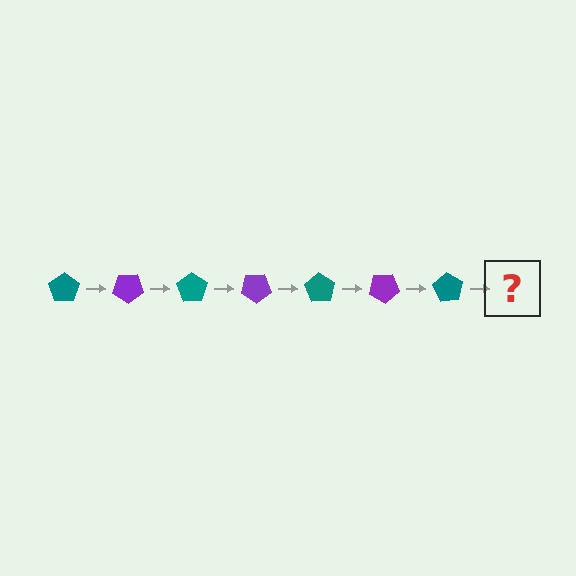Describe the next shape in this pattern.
It should be a purple pentagon, rotated 245 degrees from the start.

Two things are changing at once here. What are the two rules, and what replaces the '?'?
The two rules are that it rotates 35 degrees each step and the color cycles through teal and purple. The '?' should be a purple pentagon, rotated 245 degrees from the start.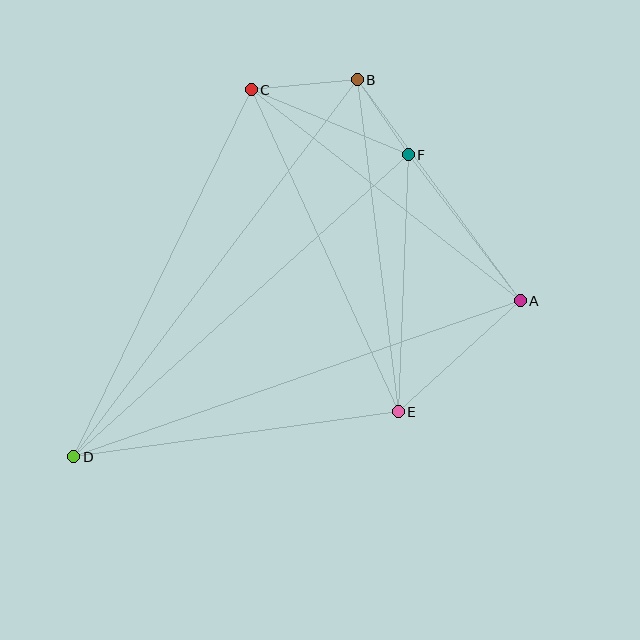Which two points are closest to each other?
Points B and F are closest to each other.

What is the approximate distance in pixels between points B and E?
The distance between B and E is approximately 335 pixels.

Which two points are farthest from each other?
Points A and D are farthest from each other.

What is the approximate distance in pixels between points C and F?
The distance between C and F is approximately 170 pixels.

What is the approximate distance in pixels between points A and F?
The distance between A and F is approximately 184 pixels.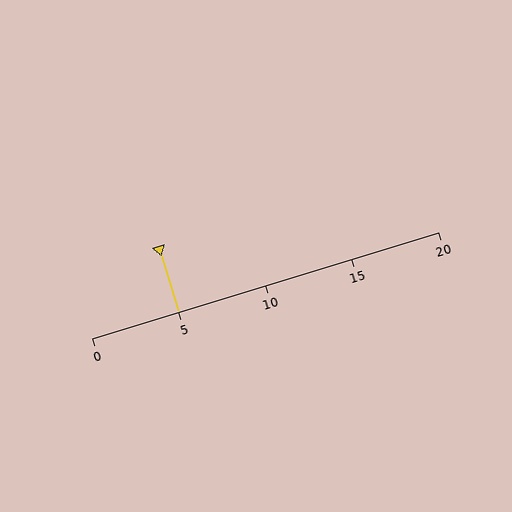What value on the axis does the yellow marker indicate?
The marker indicates approximately 5.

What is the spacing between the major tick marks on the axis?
The major ticks are spaced 5 apart.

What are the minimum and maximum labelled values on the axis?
The axis runs from 0 to 20.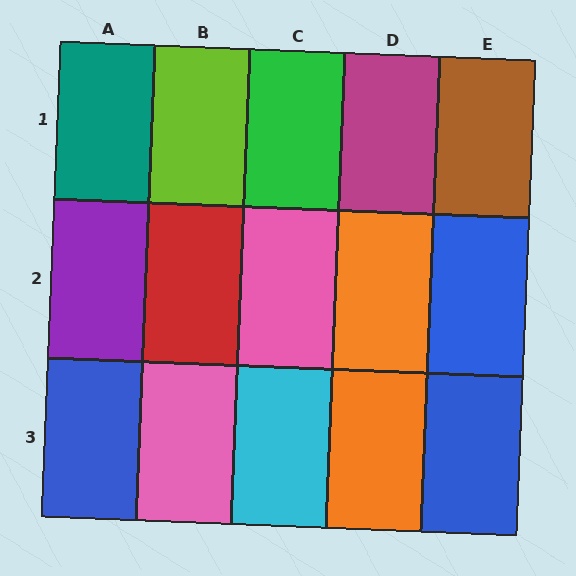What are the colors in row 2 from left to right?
Purple, red, pink, orange, blue.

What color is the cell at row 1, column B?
Lime.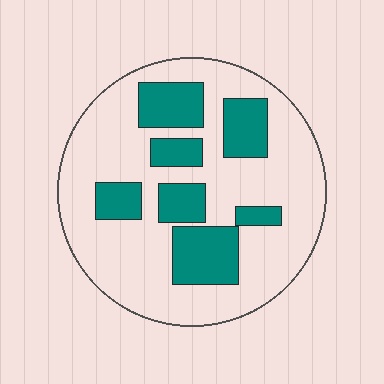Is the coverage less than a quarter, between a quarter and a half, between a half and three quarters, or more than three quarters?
Between a quarter and a half.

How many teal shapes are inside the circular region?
7.